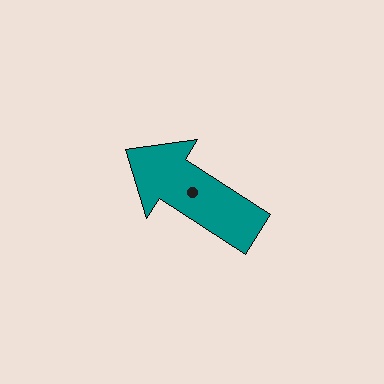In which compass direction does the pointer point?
Northwest.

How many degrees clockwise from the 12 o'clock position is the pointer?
Approximately 303 degrees.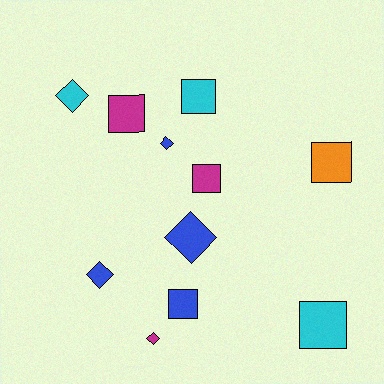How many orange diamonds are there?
There are no orange diamonds.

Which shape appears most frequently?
Square, with 6 objects.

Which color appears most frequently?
Blue, with 4 objects.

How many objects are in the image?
There are 11 objects.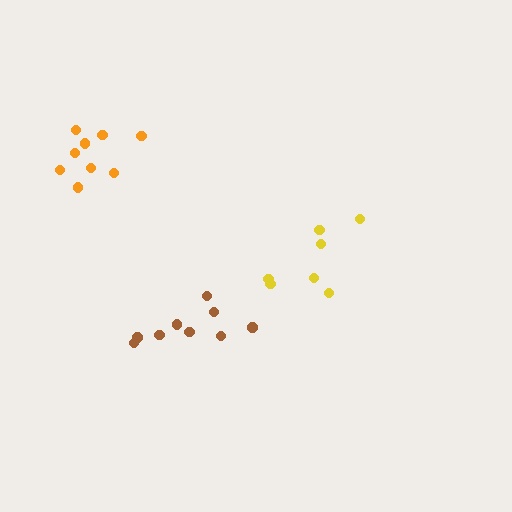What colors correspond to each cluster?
The clusters are colored: brown, yellow, orange.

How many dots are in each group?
Group 1: 9 dots, Group 2: 7 dots, Group 3: 9 dots (25 total).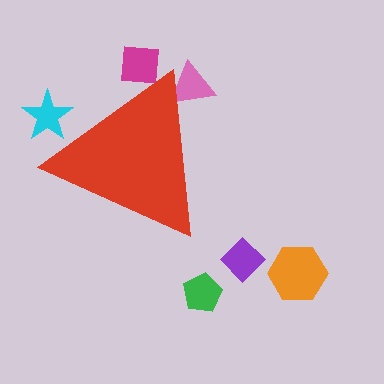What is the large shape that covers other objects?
A red triangle.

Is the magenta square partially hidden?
Yes, the magenta square is partially hidden behind the red triangle.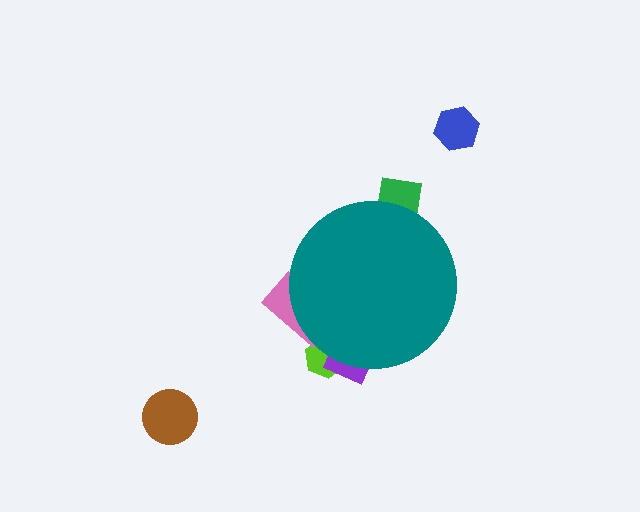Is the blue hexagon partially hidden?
No, the blue hexagon is fully visible.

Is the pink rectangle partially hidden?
Yes, the pink rectangle is partially hidden behind the teal circle.